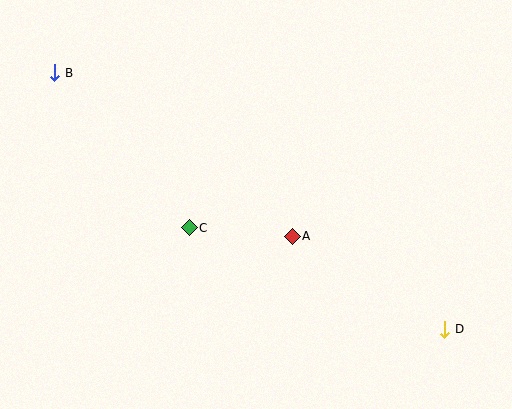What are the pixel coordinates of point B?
Point B is at (55, 73).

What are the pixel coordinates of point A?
Point A is at (292, 236).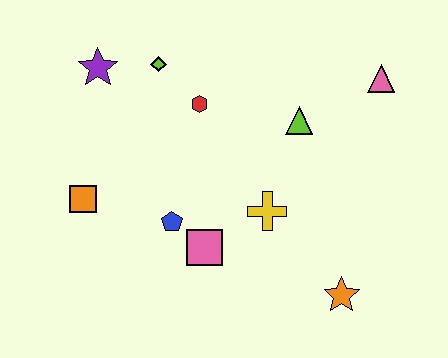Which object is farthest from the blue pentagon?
The pink triangle is farthest from the blue pentagon.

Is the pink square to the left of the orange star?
Yes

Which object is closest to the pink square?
The blue pentagon is closest to the pink square.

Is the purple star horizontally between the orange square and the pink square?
Yes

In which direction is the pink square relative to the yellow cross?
The pink square is to the left of the yellow cross.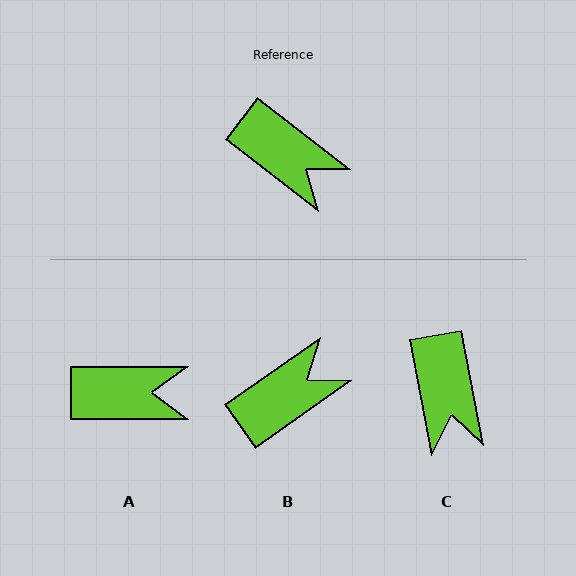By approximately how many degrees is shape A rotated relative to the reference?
Approximately 38 degrees counter-clockwise.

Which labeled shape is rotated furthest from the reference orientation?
B, about 73 degrees away.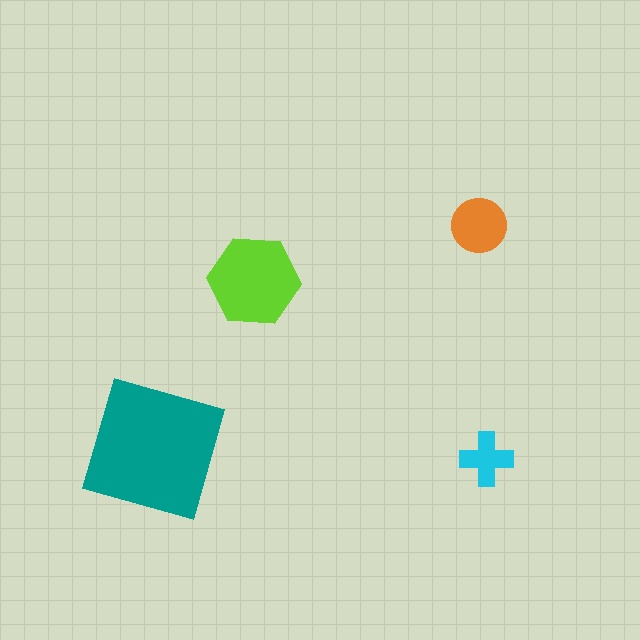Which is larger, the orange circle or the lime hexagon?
The lime hexagon.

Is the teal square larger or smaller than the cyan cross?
Larger.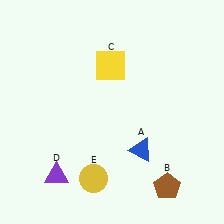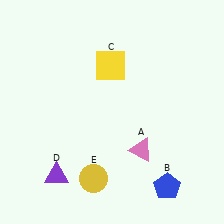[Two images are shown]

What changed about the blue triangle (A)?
In Image 1, A is blue. In Image 2, it changed to pink.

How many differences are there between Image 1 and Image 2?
There are 2 differences between the two images.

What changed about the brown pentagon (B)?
In Image 1, B is brown. In Image 2, it changed to blue.